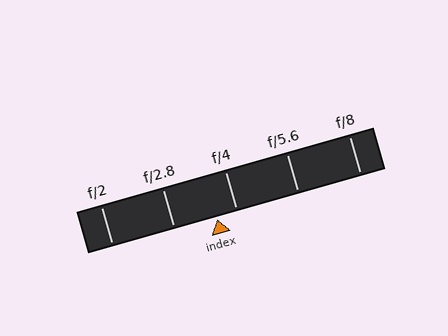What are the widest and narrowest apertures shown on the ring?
The widest aperture shown is f/2 and the narrowest is f/8.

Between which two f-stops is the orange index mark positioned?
The index mark is between f/2.8 and f/4.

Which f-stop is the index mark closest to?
The index mark is closest to f/4.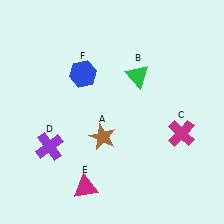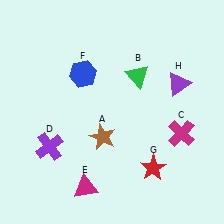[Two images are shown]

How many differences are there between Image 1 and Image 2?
There are 2 differences between the two images.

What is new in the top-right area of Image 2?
A purple triangle (H) was added in the top-right area of Image 2.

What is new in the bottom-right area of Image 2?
A red star (G) was added in the bottom-right area of Image 2.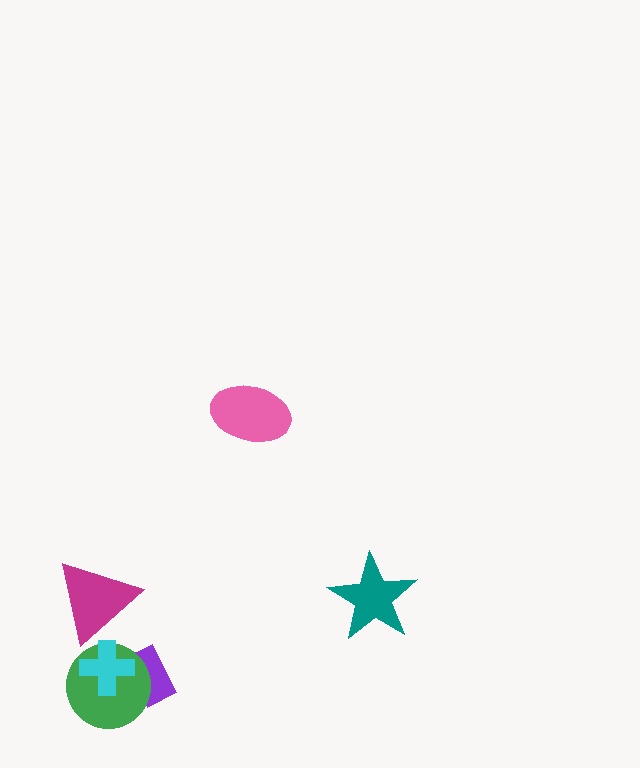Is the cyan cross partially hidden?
Yes, it is partially covered by another shape.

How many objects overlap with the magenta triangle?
1 object overlaps with the magenta triangle.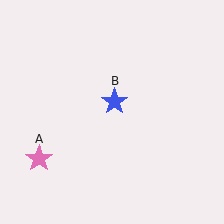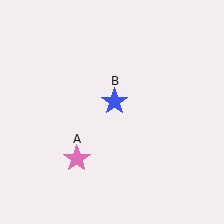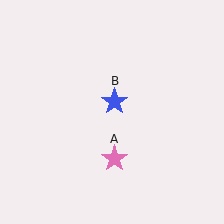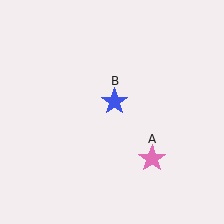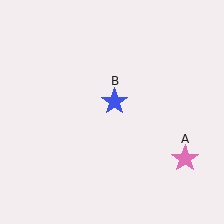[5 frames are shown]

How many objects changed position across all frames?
1 object changed position: pink star (object A).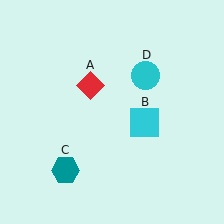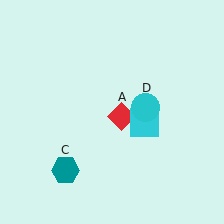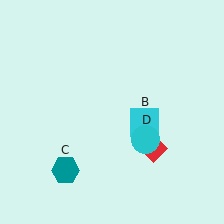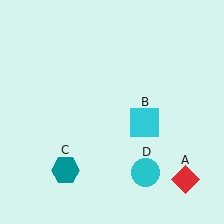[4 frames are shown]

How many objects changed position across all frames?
2 objects changed position: red diamond (object A), cyan circle (object D).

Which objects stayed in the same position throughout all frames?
Cyan square (object B) and teal hexagon (object C) remained stationary.